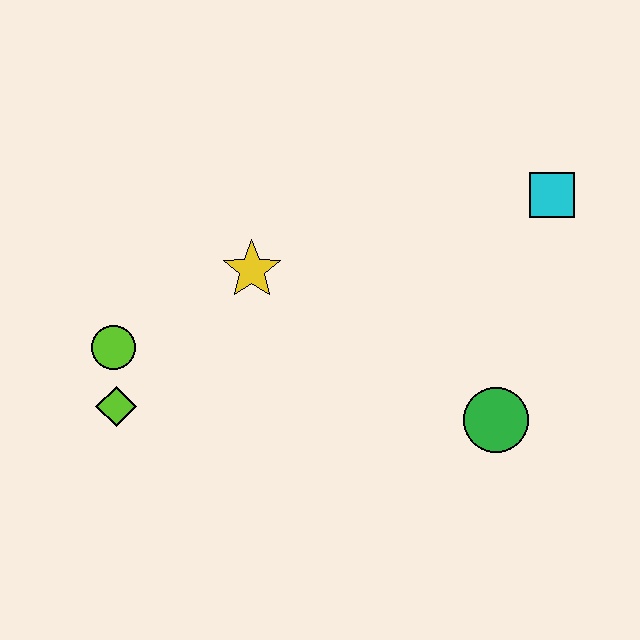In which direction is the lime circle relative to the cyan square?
The lime circle is to the left of the cyan square.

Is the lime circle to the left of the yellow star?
Yes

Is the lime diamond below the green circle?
No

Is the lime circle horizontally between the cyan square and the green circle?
No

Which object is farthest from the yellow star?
The cyan square is farthest from the yellow star.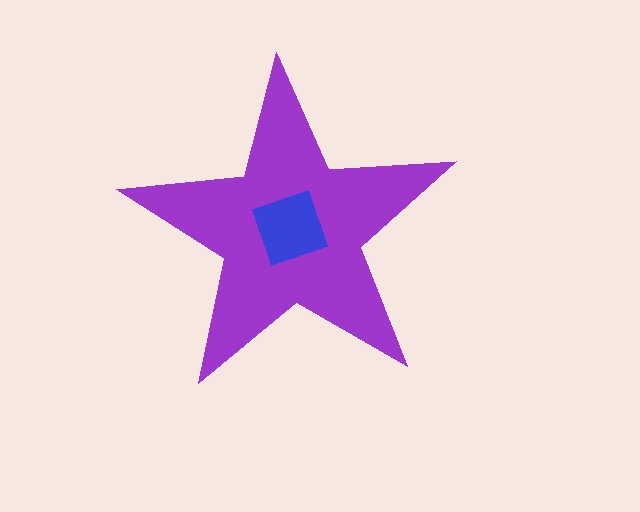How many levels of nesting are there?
2.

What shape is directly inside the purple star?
The blue diamond.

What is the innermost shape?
The blue diamond.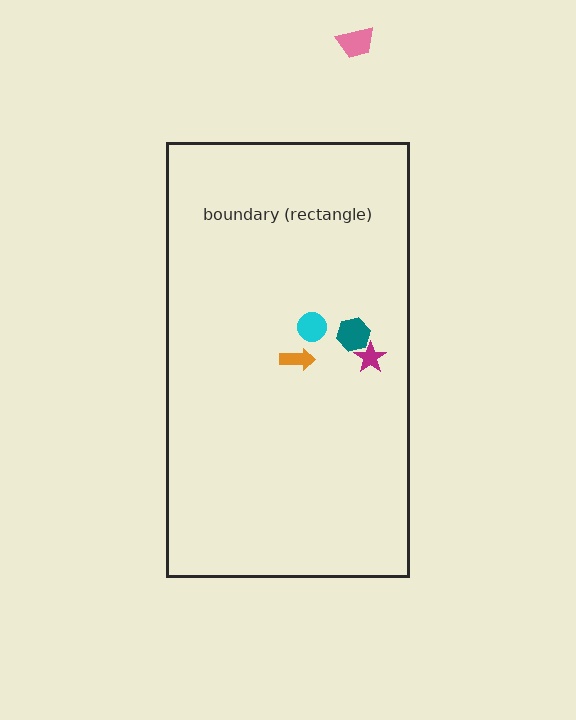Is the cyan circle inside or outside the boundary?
Inside.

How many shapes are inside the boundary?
4 inside, 1 outside.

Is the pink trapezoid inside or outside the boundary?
Outside.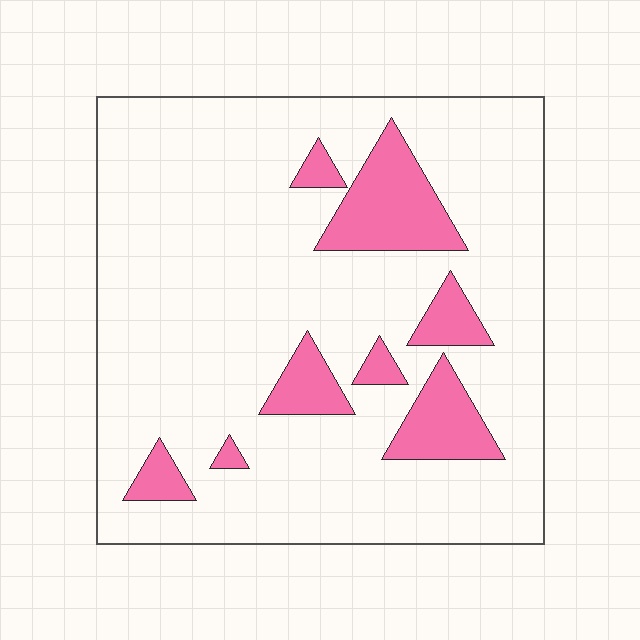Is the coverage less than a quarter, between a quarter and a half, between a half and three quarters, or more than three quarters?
Less than a quarter.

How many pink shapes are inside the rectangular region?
8.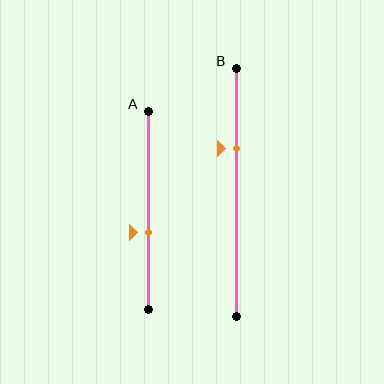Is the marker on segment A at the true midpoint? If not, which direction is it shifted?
No, the marker on segment A is shifted downward by about 11% of the segment length.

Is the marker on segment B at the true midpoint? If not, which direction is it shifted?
No, the marker on segment B is shifted upward by about 18% of the segment length.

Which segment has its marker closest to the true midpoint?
Segment A has its marker closest to the true midpoint.